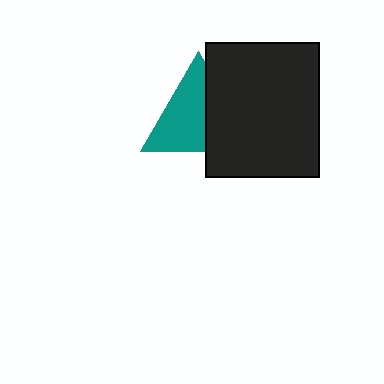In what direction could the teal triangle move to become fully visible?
The teal triangle could move left. That would shift it out from behind the black rectangle entirely.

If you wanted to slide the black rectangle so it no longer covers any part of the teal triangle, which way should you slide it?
Slide it right — that is the most direct way to separate the two shapes.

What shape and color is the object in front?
The object in front is a black rectangle.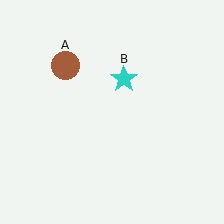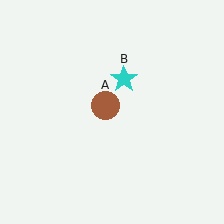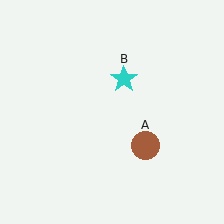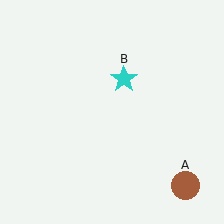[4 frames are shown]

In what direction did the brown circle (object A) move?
The brown circle (object A) moved down and to the right.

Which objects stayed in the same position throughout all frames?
Cyan star (object B) remained stationary.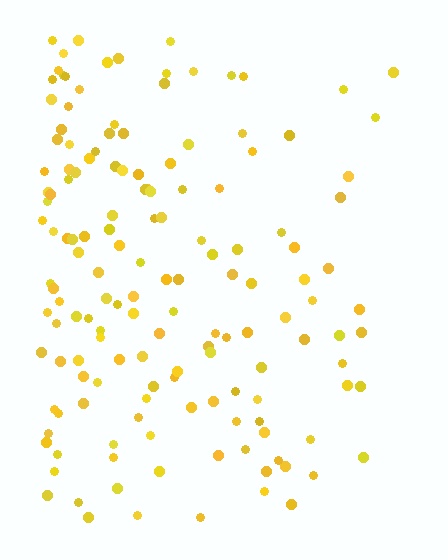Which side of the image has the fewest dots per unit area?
The right.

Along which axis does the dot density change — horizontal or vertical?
Horizontal.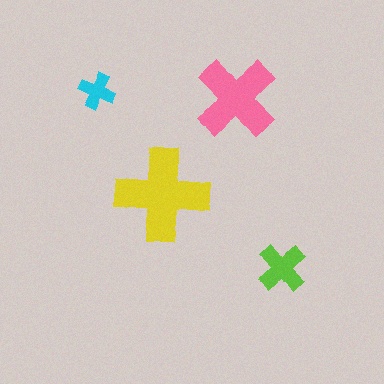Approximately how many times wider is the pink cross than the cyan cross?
About 2.5 times wider.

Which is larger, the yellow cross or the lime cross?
The yellow one.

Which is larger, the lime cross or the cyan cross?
The lime one.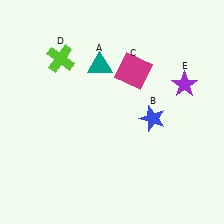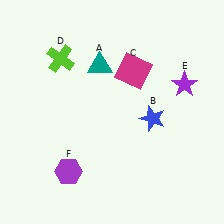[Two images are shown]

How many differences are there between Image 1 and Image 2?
There is 1 difference between the two images.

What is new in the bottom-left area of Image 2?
A purple hexagon (F) was added in the bottom-left area of Image 2.